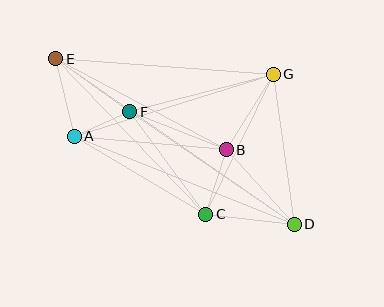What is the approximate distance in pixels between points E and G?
The distance between E and G is approximately 218 pixels.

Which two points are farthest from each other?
Points D and E are farthest from each other.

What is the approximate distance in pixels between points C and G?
The distance between C and G is approximately 155 pixels.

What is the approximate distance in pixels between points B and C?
The distance between B and C is approximately 67 pixels.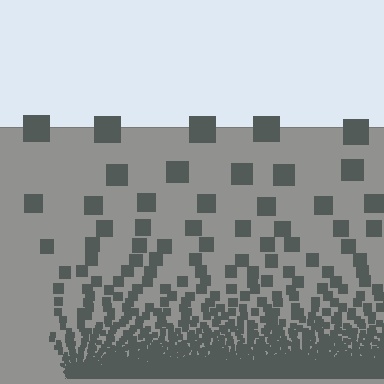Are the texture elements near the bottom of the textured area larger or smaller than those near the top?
Smaller. The gradient is inverted — elements near the bottom are smaller and denser.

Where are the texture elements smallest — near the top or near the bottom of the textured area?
Near the bottom.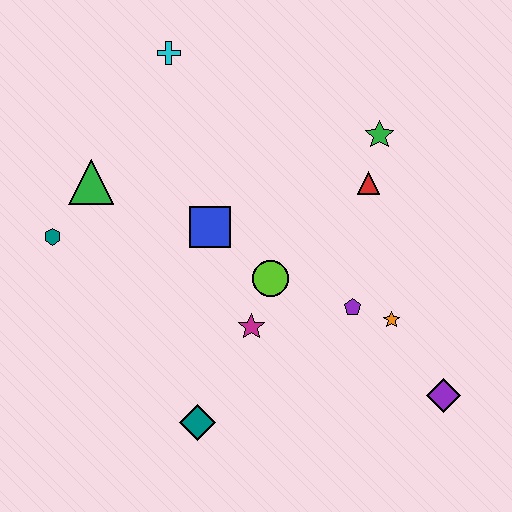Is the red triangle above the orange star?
Yes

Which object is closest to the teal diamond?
The magenta star is closest to the teal diamond.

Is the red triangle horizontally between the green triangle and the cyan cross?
No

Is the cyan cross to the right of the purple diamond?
No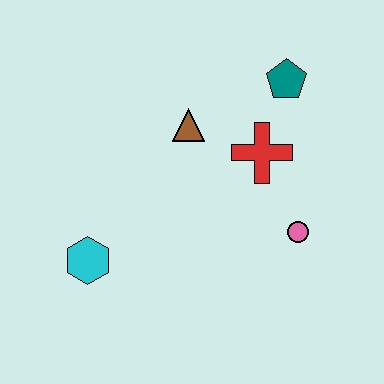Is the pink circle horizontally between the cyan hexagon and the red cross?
No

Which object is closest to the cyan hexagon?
The brown triangle is closest to the cyan hexagon.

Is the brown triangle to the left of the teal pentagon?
Yes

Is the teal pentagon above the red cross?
Yes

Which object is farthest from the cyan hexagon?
The teal pentagon is farthest from the cyan hexagon.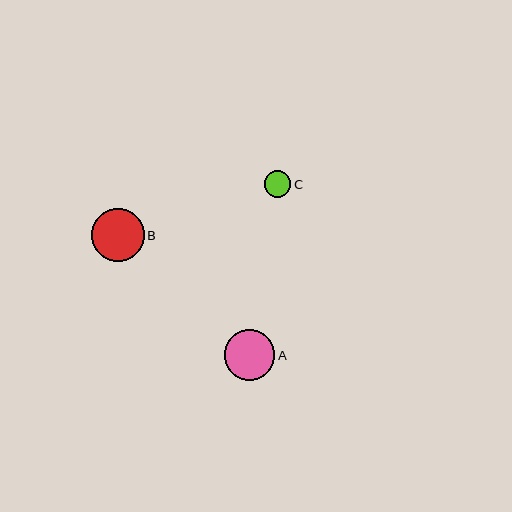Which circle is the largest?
Circle B is the largest with a size of approximately 53 pixels.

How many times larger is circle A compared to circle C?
Circle A is approximately 1.9 times the size of circle C.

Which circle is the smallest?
Circle C is the smallest with a size of approximately 26 pixels.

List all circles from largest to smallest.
From largest to smallest: B, A, C.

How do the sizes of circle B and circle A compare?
Circle B and circle A are approximately the same size.